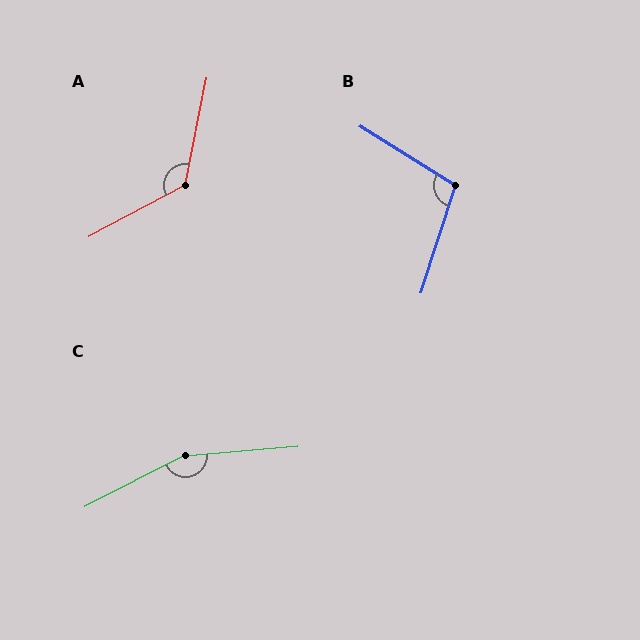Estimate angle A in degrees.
Approximately 129 degrees.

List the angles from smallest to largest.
B (104°), A (129°), C (158°).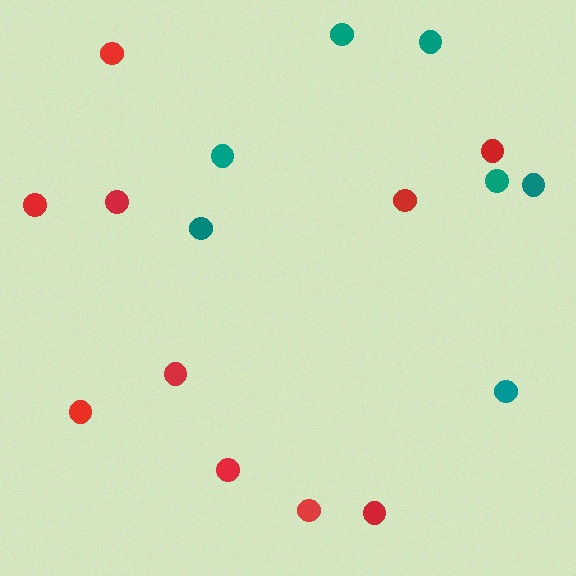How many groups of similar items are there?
There are 2 groups: one group of red circles (10) and one group of teal circles (7).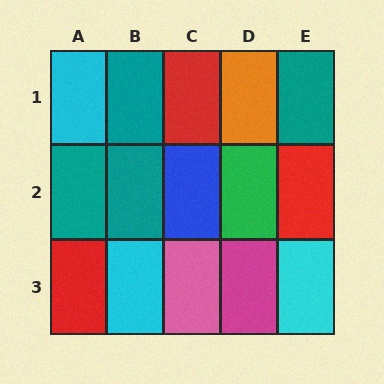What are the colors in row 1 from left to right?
Cyan, teal, red, orange, teal.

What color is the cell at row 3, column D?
Magenta.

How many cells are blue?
1 cell is blue.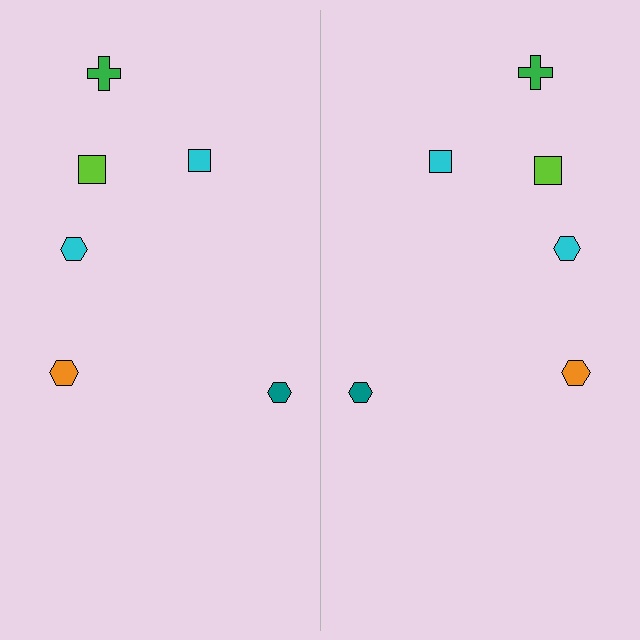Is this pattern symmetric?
Yes, this pattern has bilateral (reflection) symmetry.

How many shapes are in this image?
There are 12 shapes in this image.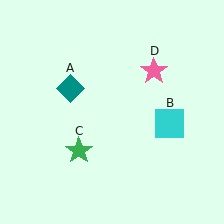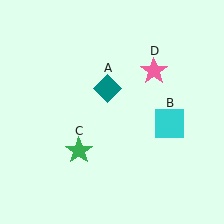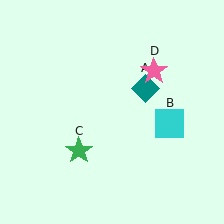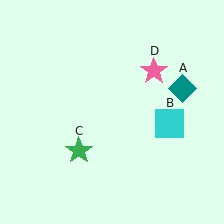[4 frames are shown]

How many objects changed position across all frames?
1 object changed position: teal diamond (object A).